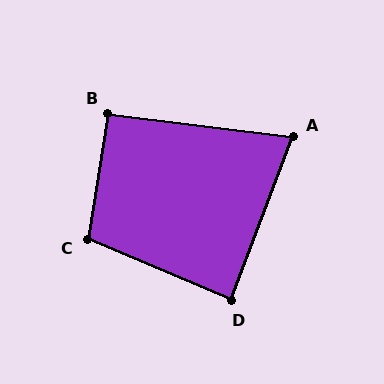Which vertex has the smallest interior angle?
A, at approximately 76 degrees.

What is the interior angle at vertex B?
Approximately 92 degrees (approximately right).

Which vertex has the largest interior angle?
C, at approximately 104 degrees.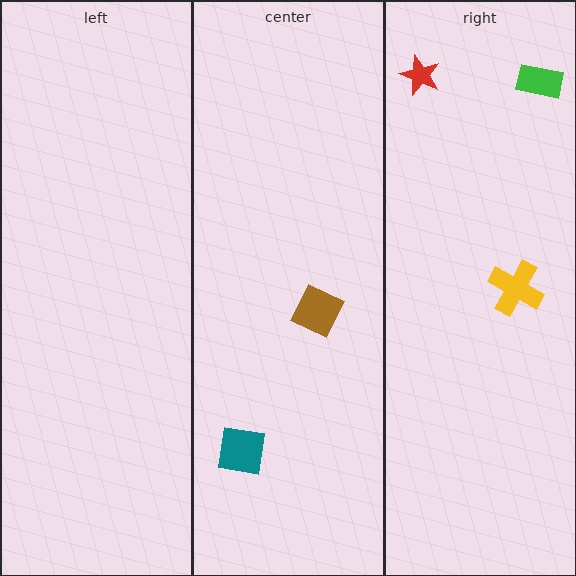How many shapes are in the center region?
2.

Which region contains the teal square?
The center region.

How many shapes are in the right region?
3.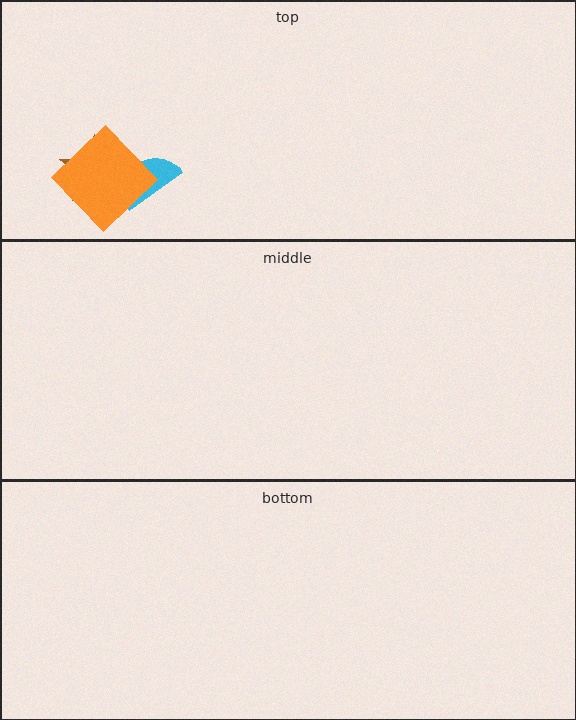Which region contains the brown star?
The top region.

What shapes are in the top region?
The brown star, the cyan semicircle, the orange diamond.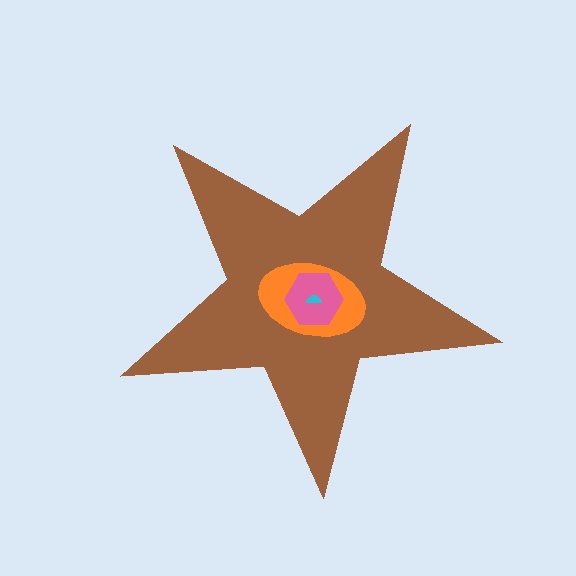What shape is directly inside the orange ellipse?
The pink hexagon.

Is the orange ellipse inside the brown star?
Yes.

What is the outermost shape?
The brown star.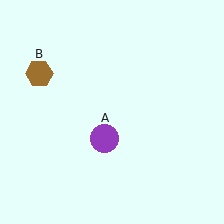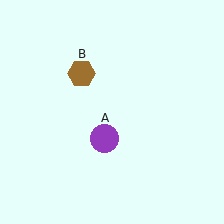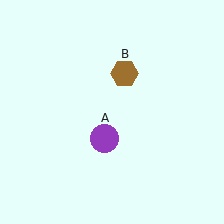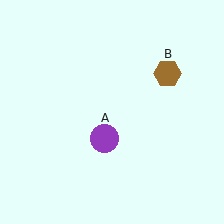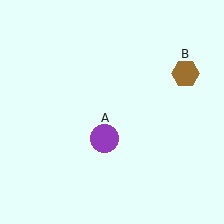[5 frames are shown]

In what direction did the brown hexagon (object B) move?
The brown hexagon (object B) moved right.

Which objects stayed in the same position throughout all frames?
Purple circle (object A) remained stationary.